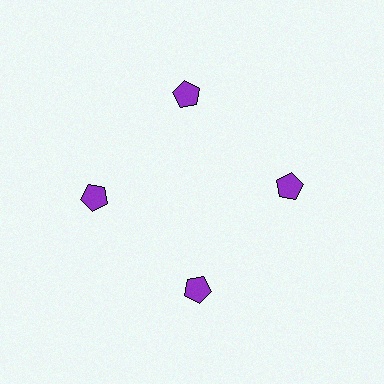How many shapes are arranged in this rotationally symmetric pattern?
There are 4 shapes, arranged in 4 groups of 1.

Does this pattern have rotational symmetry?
Yes, this pattern has 4-fold rotational symmetry. It looks the same after rotating 90 degrees around the center.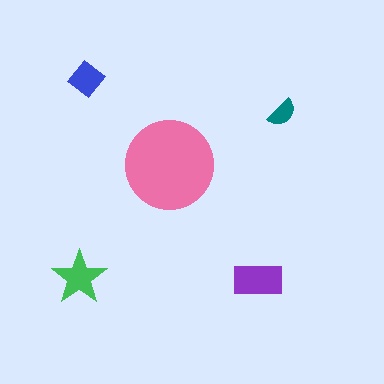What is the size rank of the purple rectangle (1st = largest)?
2nd.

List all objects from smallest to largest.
The teal semicircle, the blue diamond, the green star, the purple rectangle, the pink circle.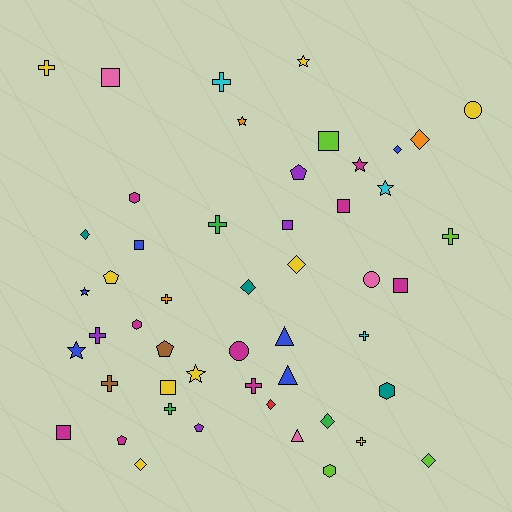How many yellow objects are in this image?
There are 9 yellow objects.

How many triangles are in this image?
There are 3 triangles.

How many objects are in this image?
There are 50 objects.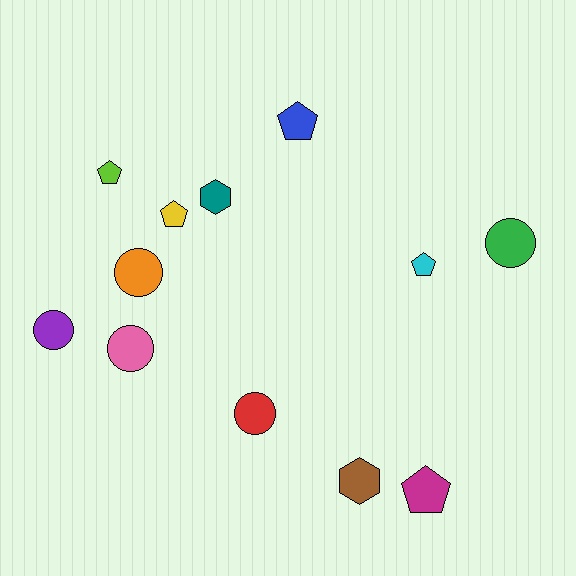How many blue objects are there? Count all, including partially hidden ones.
There is 1 blue object.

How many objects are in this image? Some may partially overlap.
There are 12 objects.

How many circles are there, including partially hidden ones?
There are 5 circles.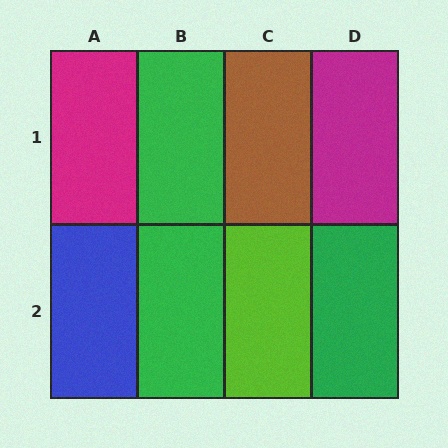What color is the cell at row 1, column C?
Brown.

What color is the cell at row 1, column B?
Green.